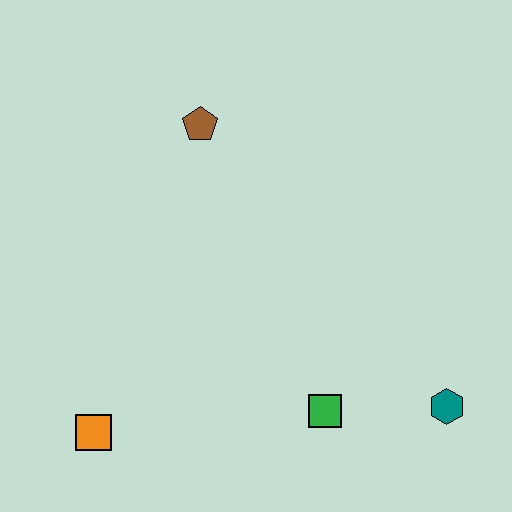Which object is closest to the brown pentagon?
The green square is closest to the brown pentagon.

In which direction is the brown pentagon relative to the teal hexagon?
The brown pentagon is above the teal hexagon.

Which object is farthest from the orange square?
The teal hexagon is farthest from the orange square.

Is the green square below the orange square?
No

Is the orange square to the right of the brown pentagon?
No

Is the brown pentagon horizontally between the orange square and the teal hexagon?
Yes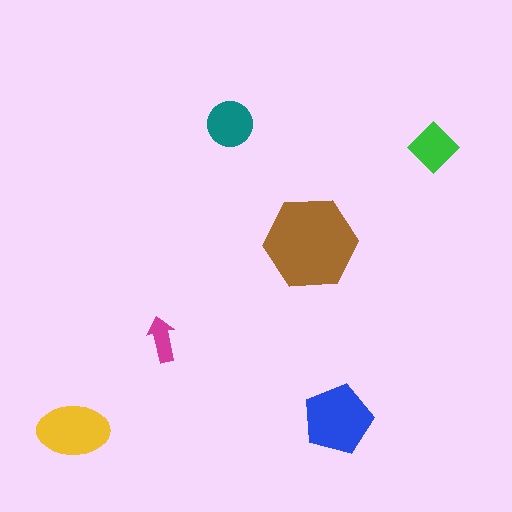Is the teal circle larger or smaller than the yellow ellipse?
Smaller.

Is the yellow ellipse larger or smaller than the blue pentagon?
Smaller.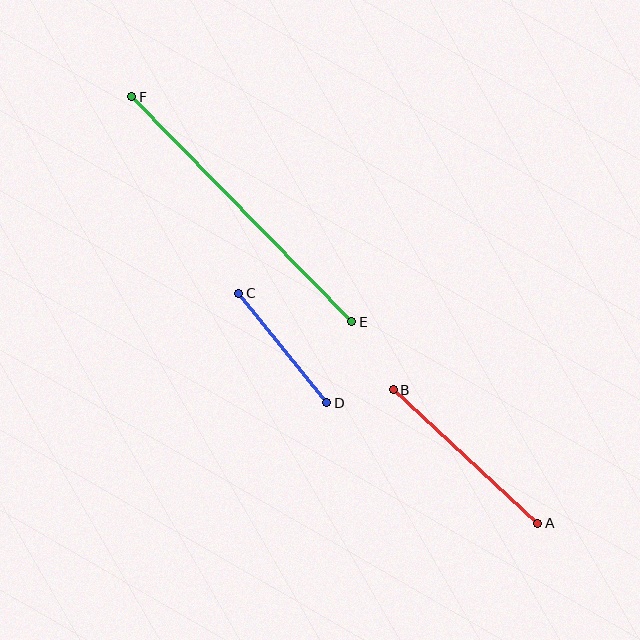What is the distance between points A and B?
The distance is approximately 197 pixels.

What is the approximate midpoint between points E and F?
The midpoint is at approximately (242, 209) pixels.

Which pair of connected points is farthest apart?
Points E and F are farthest apart.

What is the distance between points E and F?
The distance is approximately 315 pixels.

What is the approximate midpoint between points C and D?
The midpoint is at approximately (283, 348) pixels.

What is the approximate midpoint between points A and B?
The midpoint is at approximately (465, 456) pixels.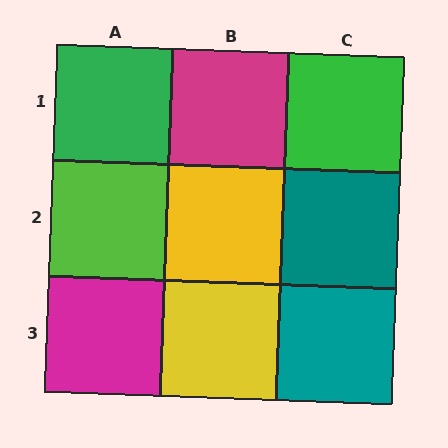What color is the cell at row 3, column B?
Yellow.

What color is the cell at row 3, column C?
Teal.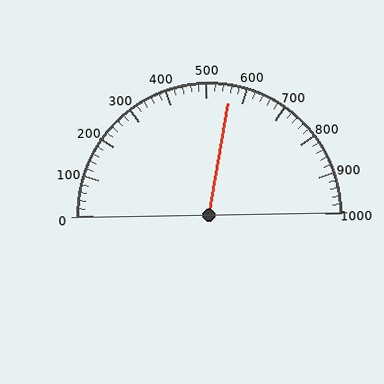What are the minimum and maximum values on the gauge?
The gauge ranges from 0 to 1000.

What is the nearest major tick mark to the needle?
The nearest major tick mark is 600.